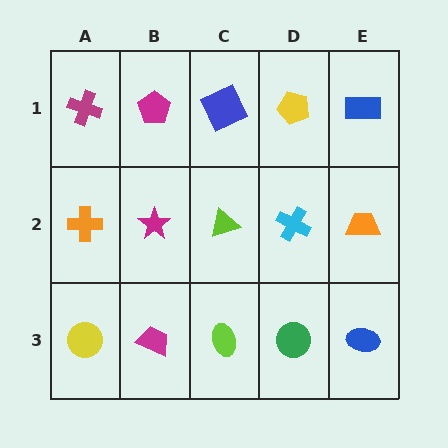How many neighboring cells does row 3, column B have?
3.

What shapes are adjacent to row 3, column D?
A cyan cross (row 2, column D), a lime ellipse (row 3, column C), a blue ellipse (row 3, column E).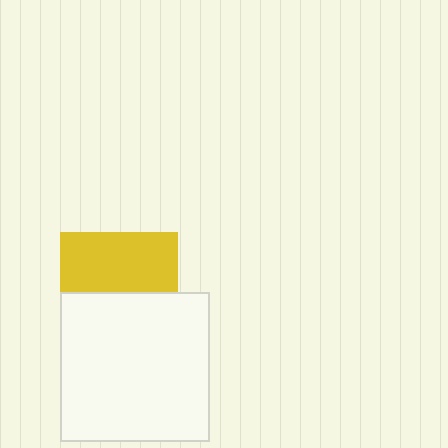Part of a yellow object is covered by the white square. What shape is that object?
It is a square.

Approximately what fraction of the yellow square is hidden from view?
Roughly 49% of the yellow square is hidden behind the white square.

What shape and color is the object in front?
The object in front is a white square.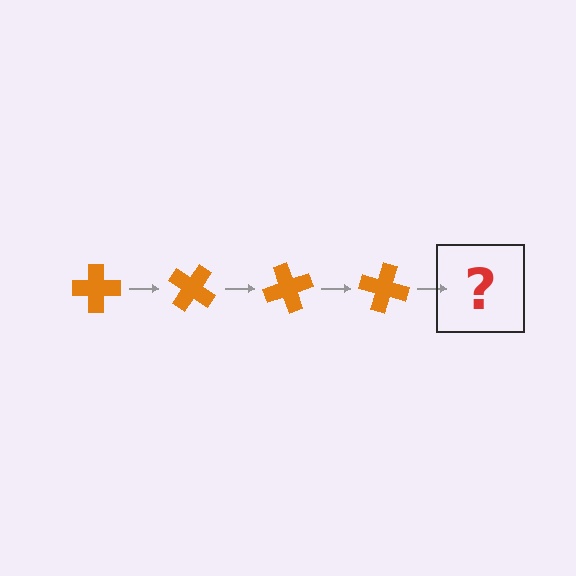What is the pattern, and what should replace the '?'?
The pattern is that the cross rotates 35 degrees each step. The '?' should be an orange cross rotated 140 degrees.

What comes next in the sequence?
The next element should be an orange cross rotated 140 degrees.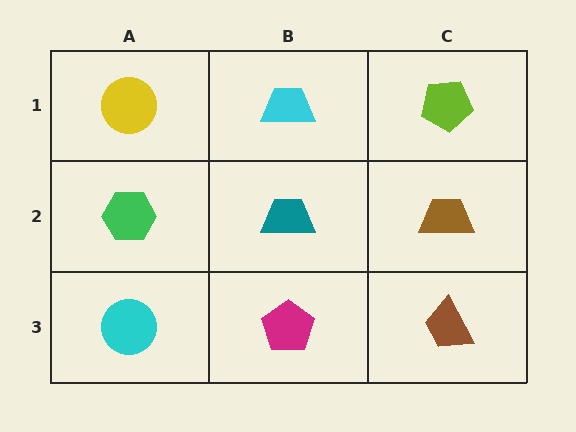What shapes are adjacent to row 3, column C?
A brown trapezoid (row 2, column C), a magenta pentagon (row 3, column B).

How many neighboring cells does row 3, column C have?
2.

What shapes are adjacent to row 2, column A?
A yellow circle (row 1, column A), a cyan circle (row 3, column A), a teal trapezoid (row 2, column B).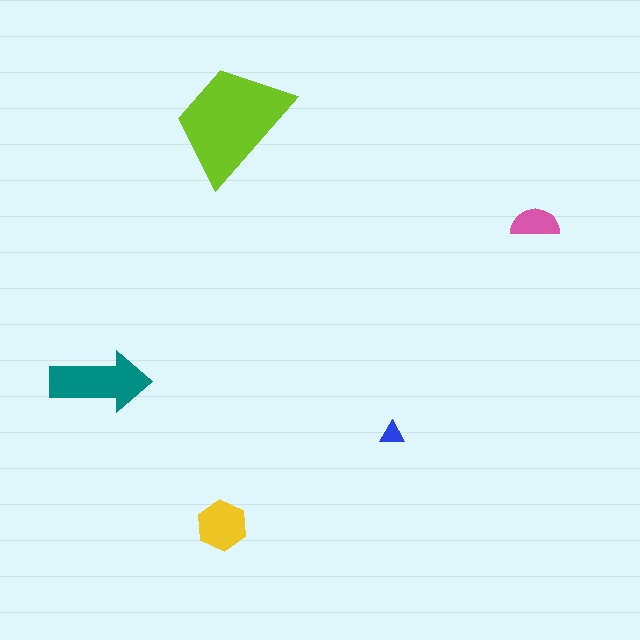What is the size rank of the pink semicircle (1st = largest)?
4th.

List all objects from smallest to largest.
The blue triangle, the pink semicircle, the yellow hexagon, the teal arrow, the lime trapezoid.